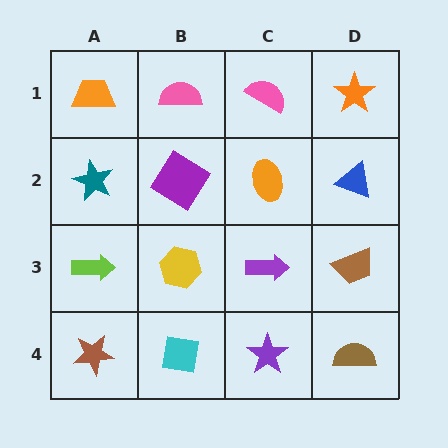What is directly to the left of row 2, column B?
A teal star.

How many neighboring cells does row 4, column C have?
3.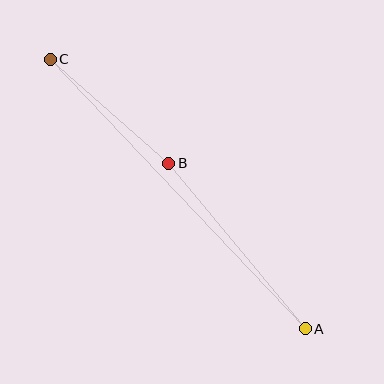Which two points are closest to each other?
Points B and C are closest to each other.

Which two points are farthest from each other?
Points A and C are farthest from each other.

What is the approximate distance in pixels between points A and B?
The distance between A and B is approximately 214 pixels.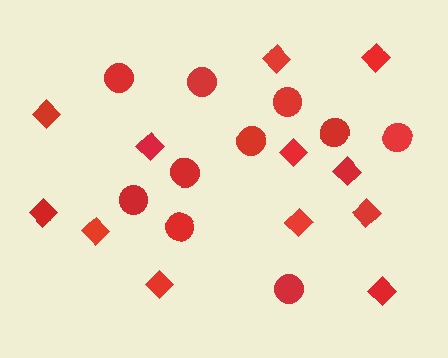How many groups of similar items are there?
There are 2 groups: one group of circles (10) and one group of diamonds (12).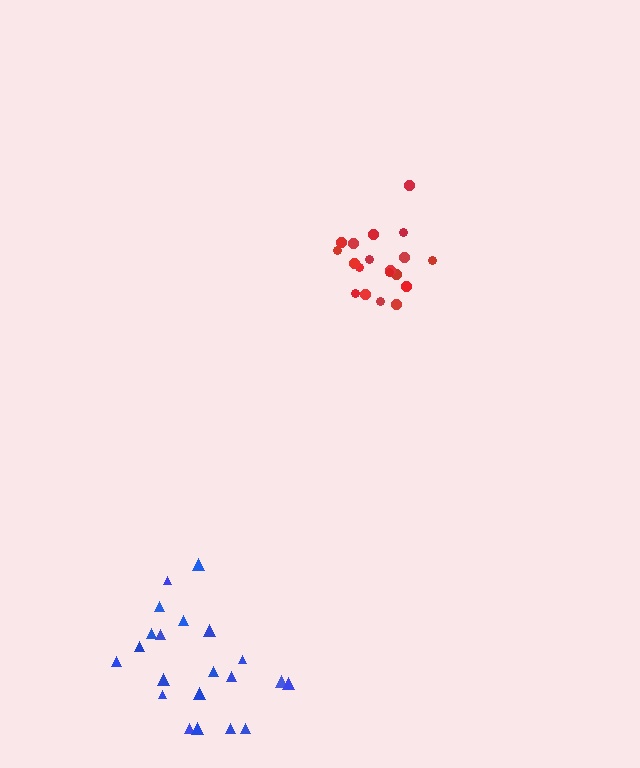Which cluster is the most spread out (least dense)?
Blue.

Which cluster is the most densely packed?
Red.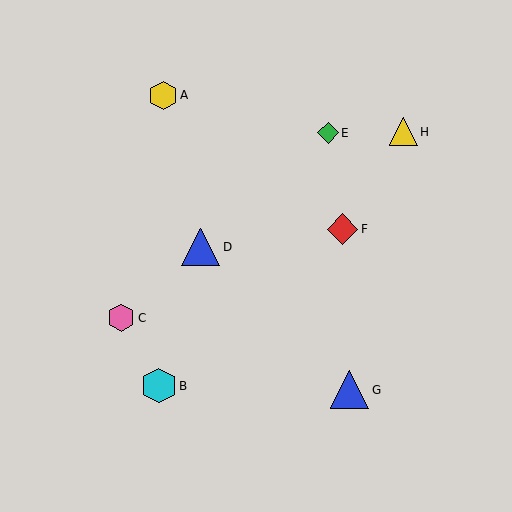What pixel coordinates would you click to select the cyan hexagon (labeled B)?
Click at (159, 386) to select the cyan hexagon B.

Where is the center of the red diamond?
The center of the red diamond is at (343, 229).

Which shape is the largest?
The blue triangle (labeled G) is the largest.